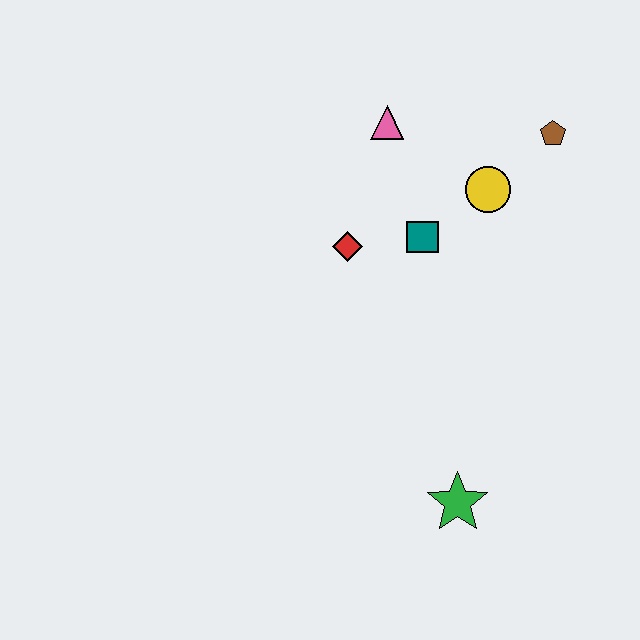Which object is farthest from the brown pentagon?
The green star is farthest from the brown pentagon.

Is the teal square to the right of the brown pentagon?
No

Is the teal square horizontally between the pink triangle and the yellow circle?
Yes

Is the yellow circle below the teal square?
No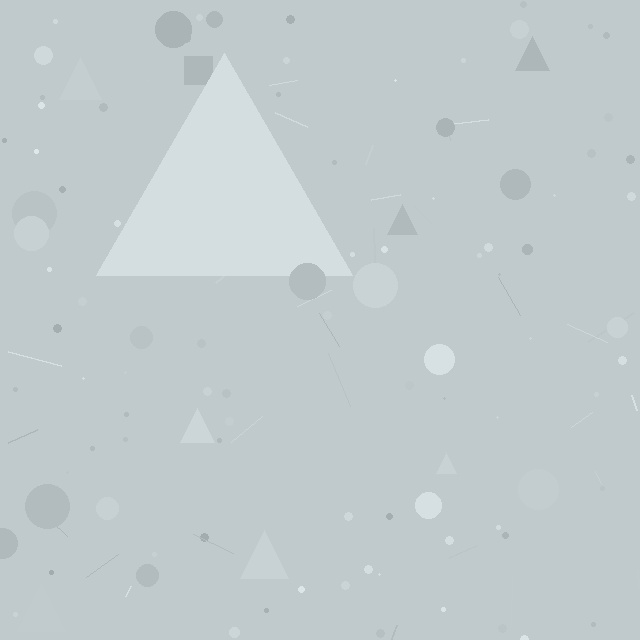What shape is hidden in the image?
A triangle is hidden in the image.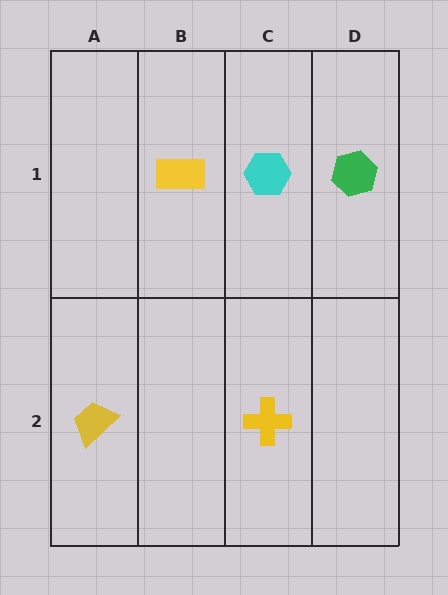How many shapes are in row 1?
3 shapes.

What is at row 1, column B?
A yellow rectangle.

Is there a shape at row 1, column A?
No, that cell is empty.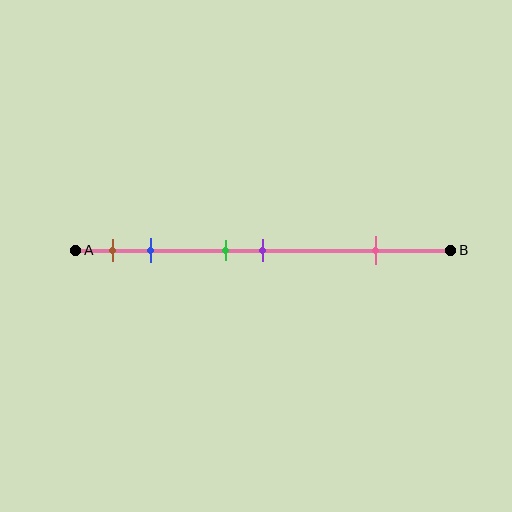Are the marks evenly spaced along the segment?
No, the marks are not evenly spaced.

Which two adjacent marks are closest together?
The green and purple marks are the closest adjacent pair.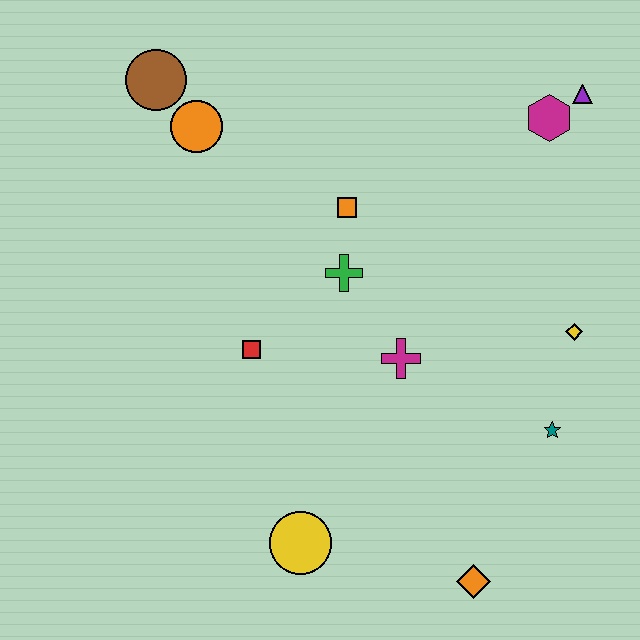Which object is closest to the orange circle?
The brown circle is closest to the orange circle.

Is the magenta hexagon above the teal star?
Yes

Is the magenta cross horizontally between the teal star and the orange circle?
Yes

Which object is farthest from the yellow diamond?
The brown circle is farthest from the yellow diamond.